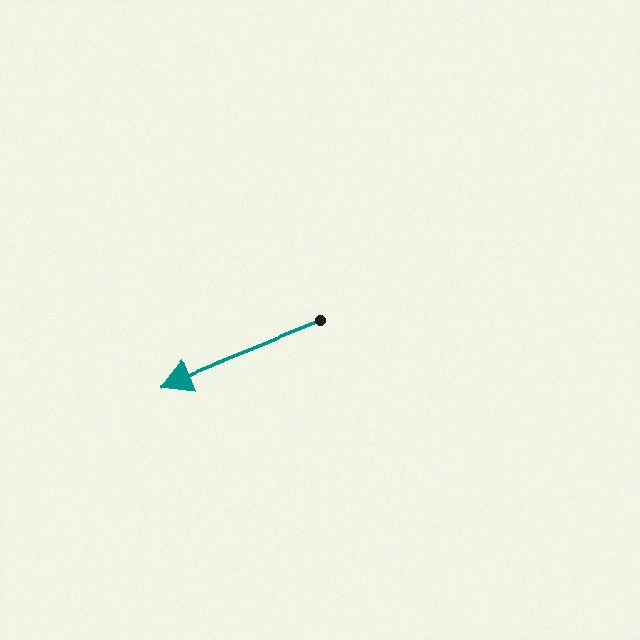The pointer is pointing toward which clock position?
Roughly 8 o'clock.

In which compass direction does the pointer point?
West.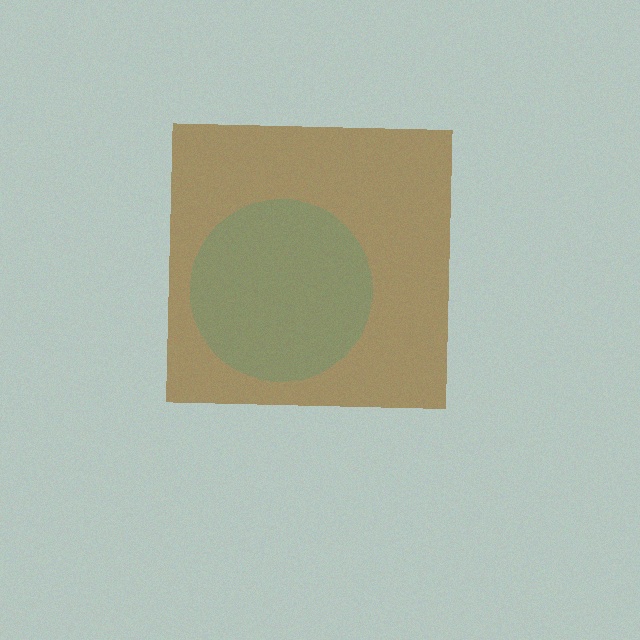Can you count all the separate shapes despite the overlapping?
Yes, there are 2 separate shapes.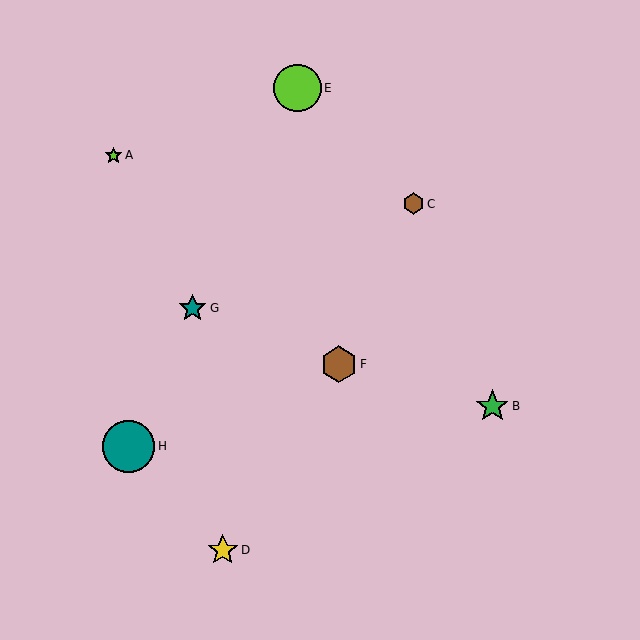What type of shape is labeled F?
Shape F is a brown hexagon.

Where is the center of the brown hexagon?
The center of the brown hexagon is at (413, 204).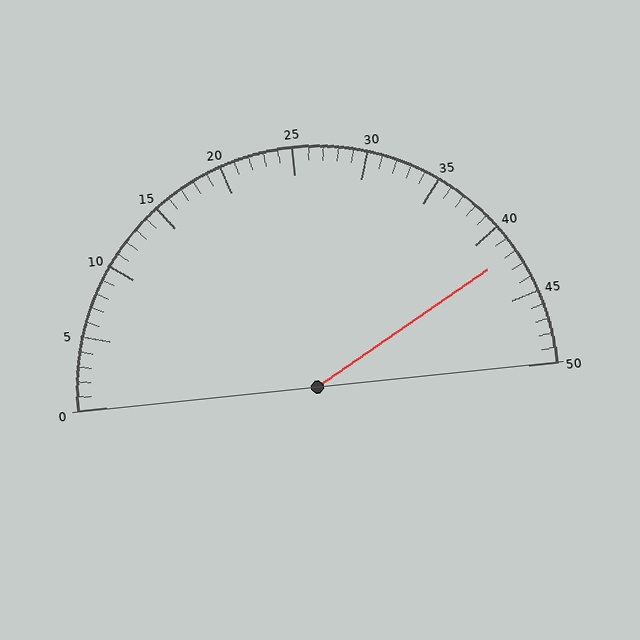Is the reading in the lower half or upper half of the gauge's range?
The reading is in the upper half of the range (0 to 50).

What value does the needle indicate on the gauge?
The needle indicates approximately 42.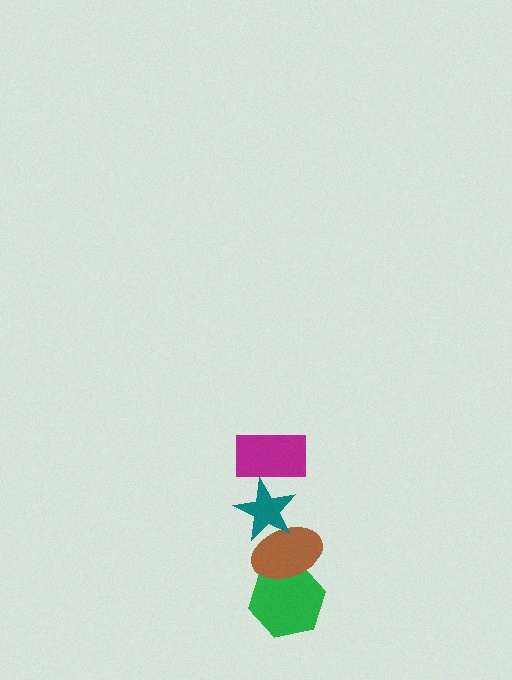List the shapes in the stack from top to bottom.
From top to bottom: the magenta rectangle, the teal star, the brown ellipse, the green hexagon.